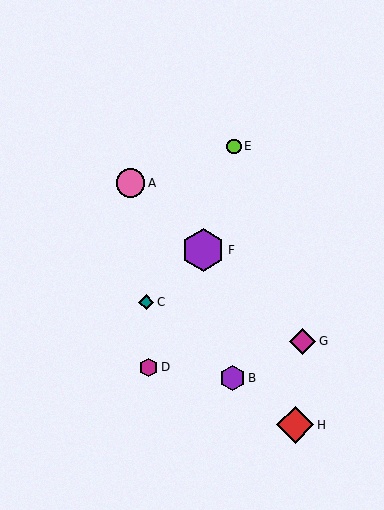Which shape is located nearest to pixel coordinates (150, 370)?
The magenta hexagon (labeled D) at (148, 367) is nearest to that location.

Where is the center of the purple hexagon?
The center of the purple hexagon is at (203, 250).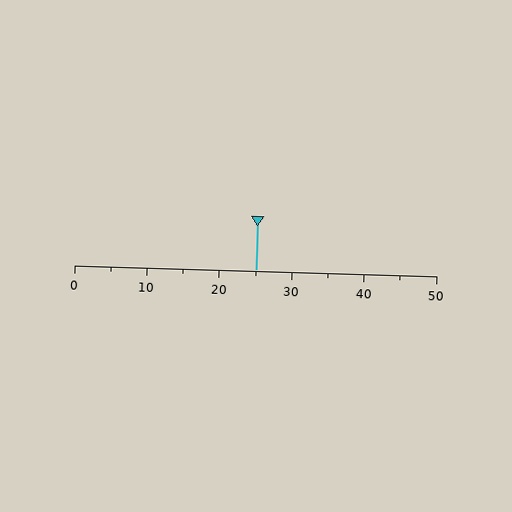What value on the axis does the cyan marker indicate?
The marker indicates approximately 25.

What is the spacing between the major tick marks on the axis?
The major ticks are spaced 10 apart.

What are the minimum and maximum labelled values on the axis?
The axis runs from 0 to 50.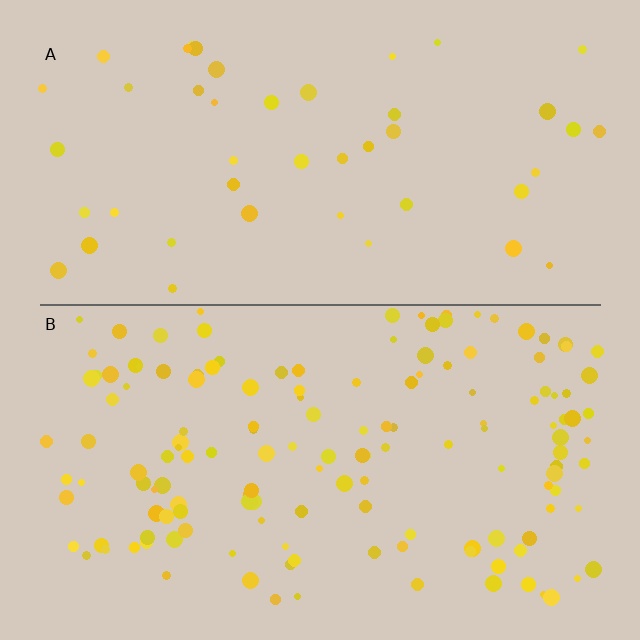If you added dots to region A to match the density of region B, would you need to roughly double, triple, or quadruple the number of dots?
Approximately triple.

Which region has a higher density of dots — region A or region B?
B (the bottom).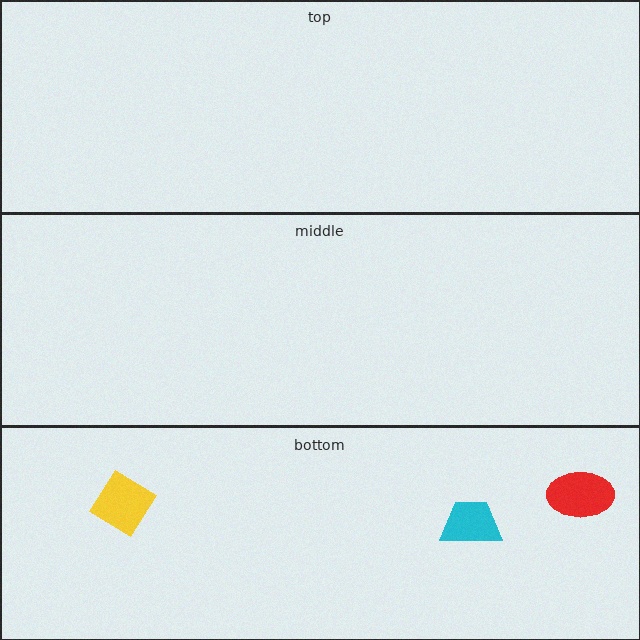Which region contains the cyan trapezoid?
The bottom region.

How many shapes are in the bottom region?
3.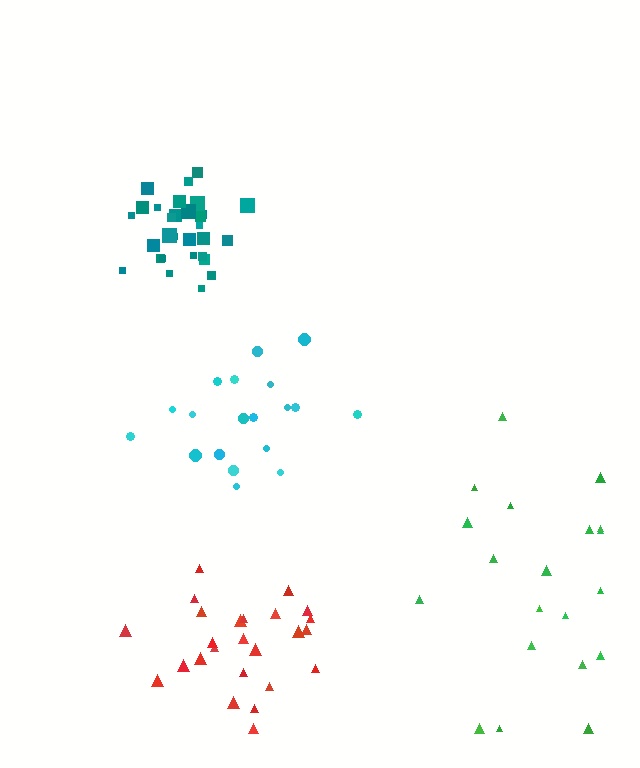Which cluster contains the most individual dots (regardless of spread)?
Teal (30).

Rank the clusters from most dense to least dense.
teal, red, cyan, green.